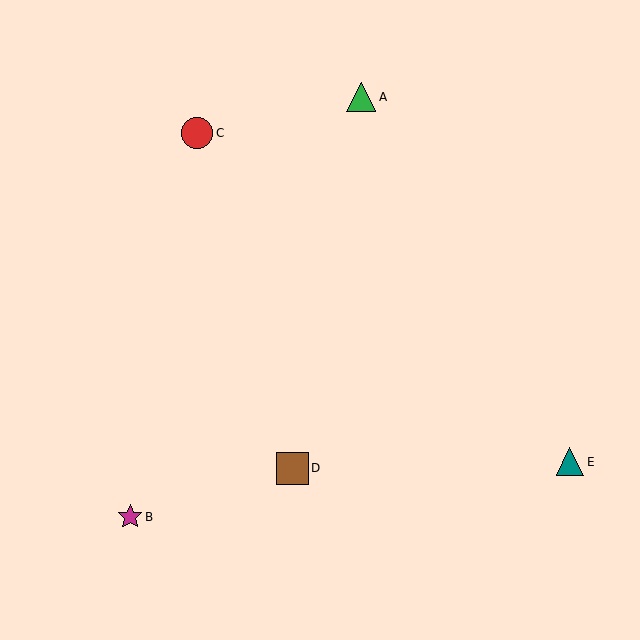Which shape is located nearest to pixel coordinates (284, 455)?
The brown square (labeled D) at (293, 468) is nearest to that location.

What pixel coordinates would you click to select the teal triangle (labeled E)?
Click at (570, 462) to select the teal triangle E.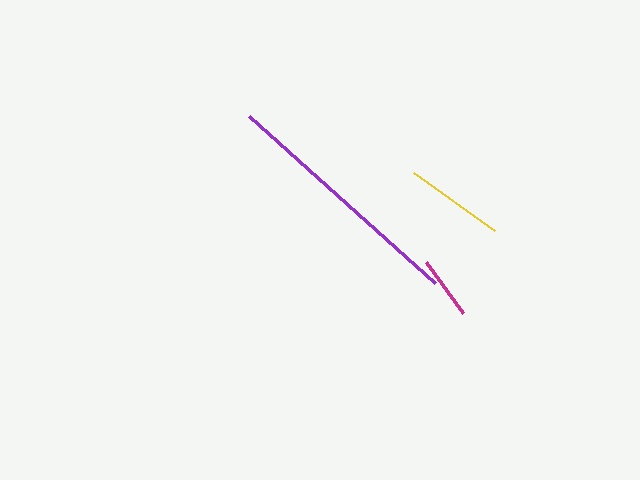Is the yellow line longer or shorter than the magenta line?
The yellow line is longer than the magenta line.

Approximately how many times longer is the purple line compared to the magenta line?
The purple line is approximately 4.0 times the length of the magenta line.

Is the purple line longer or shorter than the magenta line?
The purple line is longer than the magenta line.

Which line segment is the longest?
The purple line is the longest at approximately 250 pixels.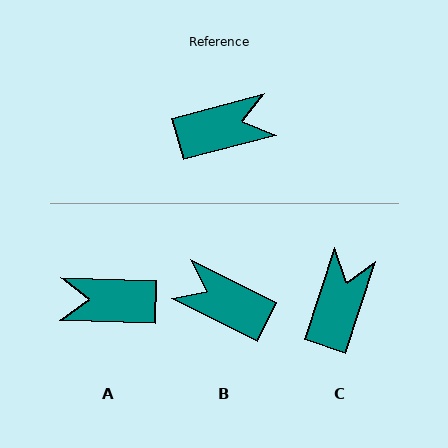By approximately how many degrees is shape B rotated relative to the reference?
Approximately 138 degrees counter-clockwise.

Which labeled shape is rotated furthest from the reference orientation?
A, about 163 degrees away.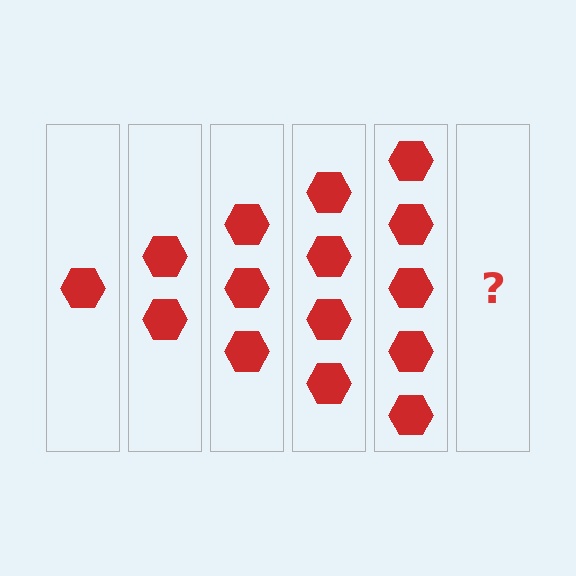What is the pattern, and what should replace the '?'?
The pattern is that each step adds one more hexagon. The '?' should be 6 hexagons.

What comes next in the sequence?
The next element should be 6 hexagons.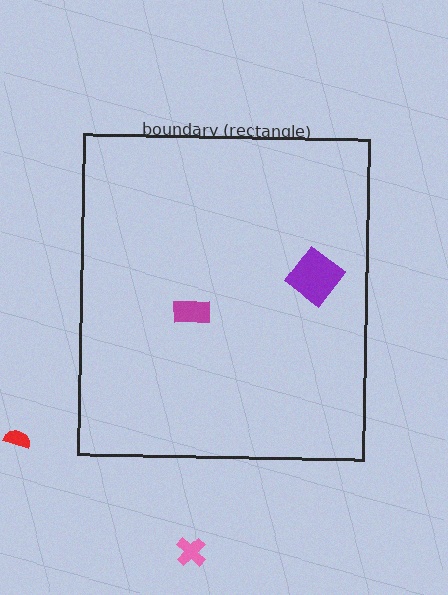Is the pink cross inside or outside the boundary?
Outside.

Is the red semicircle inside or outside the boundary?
Outside.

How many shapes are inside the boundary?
2 inside, 2 outside.